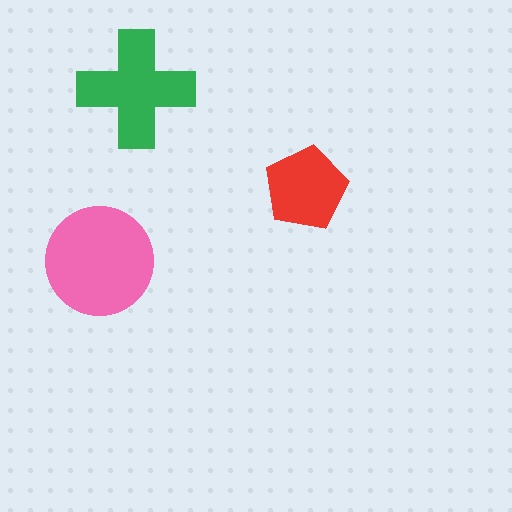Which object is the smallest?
The red pentagon.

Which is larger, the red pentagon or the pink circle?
The pink circle.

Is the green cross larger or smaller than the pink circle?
Smaller.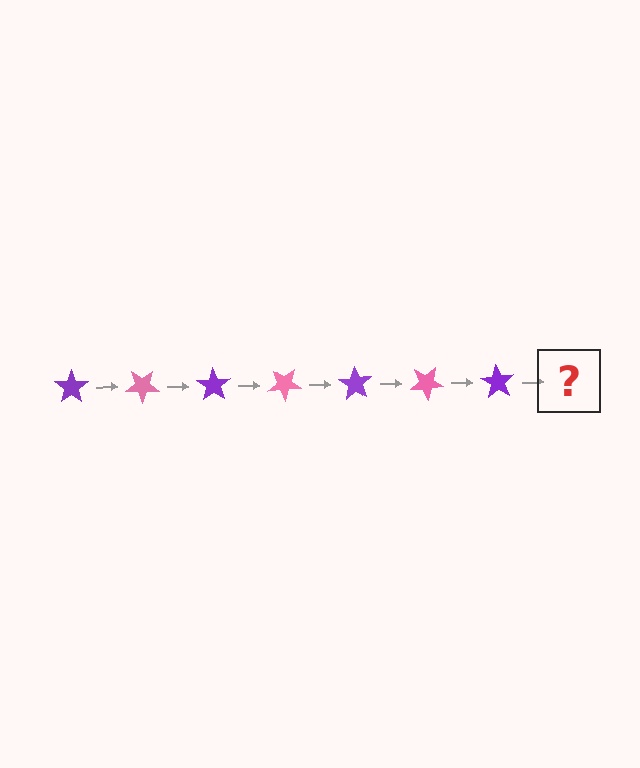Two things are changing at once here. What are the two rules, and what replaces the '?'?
The two rules are that it rotates 35 degrees each step and the color cycles through purple and pink. The '?' should be a pink star, rotated 245 degrees from the start.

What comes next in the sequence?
The next element should be a pink star, rotated 245 degrees from the start.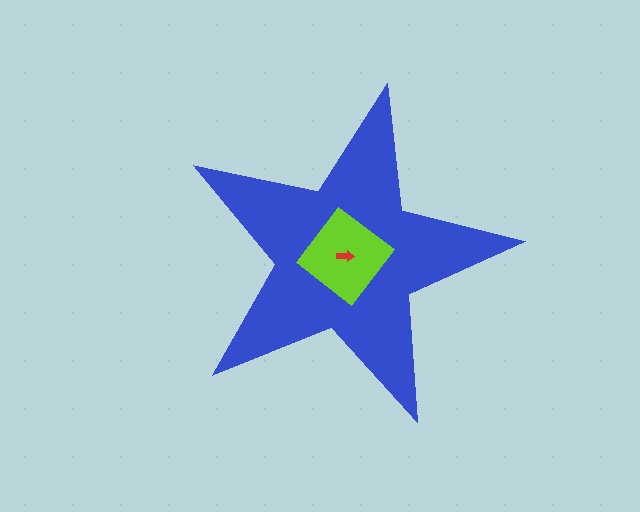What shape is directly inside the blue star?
The lime diamond.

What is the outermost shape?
The blue star.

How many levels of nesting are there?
3.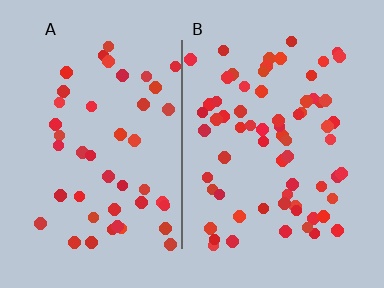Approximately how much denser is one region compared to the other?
Approximately 1.5× — region B over region A.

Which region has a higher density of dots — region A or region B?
B (the right).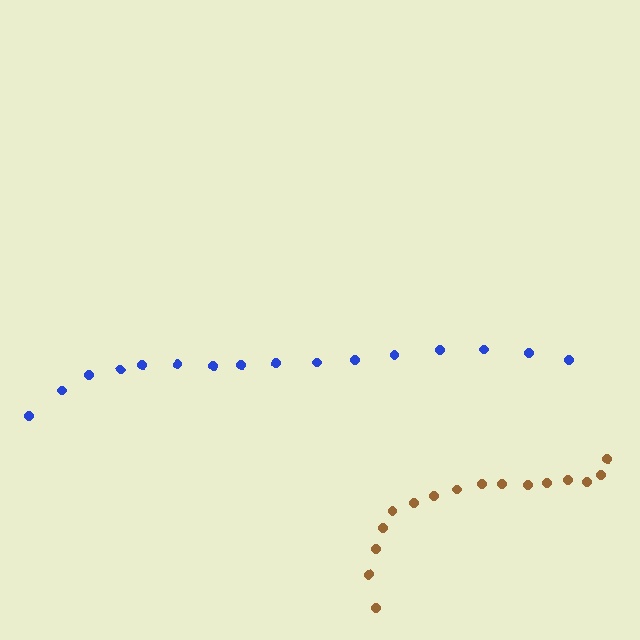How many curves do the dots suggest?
There are 2 distinct paths.